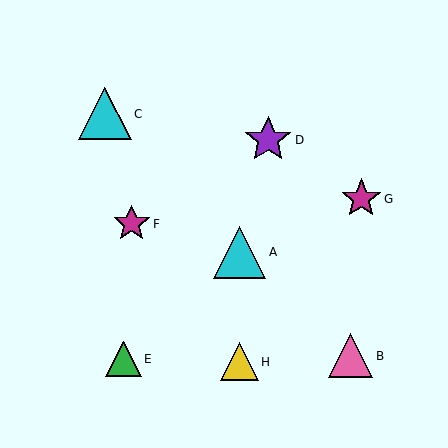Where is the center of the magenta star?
The center of the magenta star is at (132, 224).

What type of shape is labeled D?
Shape D is a purple star.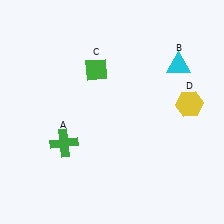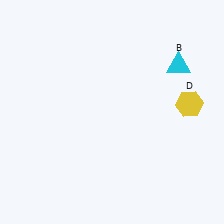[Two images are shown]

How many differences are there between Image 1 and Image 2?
There are 2 differences between the two images.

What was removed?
The green cross (A), the green diamond (C) were removed in Image 2.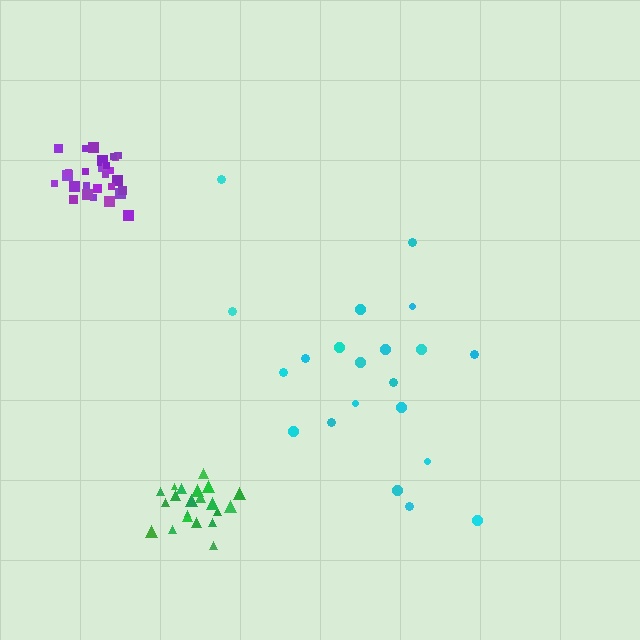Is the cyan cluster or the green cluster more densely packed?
Green.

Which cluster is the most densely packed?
Purple.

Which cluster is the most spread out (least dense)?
Cyan.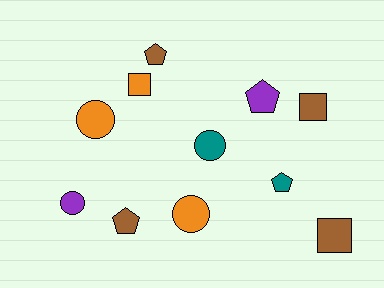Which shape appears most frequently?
Circle, with 4 objects.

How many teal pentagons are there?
There is 1 teal pentagon.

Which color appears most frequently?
Brown, with 4 objects.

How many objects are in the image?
There are 11 objects.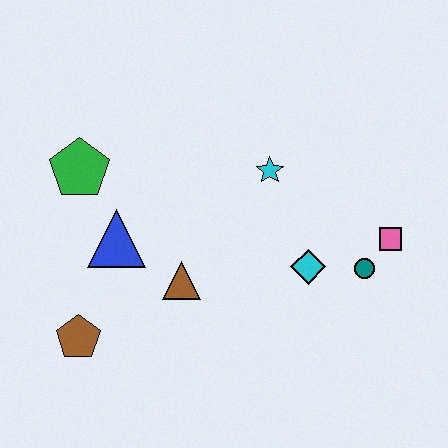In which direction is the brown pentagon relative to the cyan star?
The brown pentagon is to the left of the cyan star.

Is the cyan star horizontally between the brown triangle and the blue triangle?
No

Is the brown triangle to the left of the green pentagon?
No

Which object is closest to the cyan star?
The cyan diamond is closest to the cyan star.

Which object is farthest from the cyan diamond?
The green pentagon is farthest from the cyan diamond.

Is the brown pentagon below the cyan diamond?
Yes